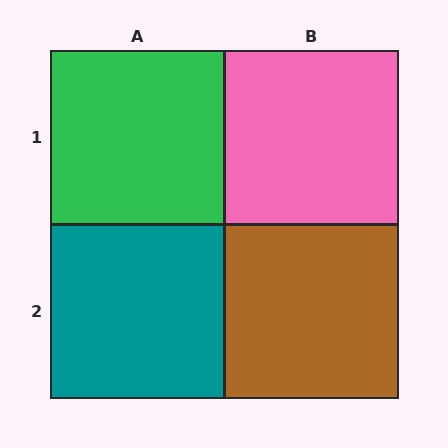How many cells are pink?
1 cell is pink.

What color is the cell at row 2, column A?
Teal.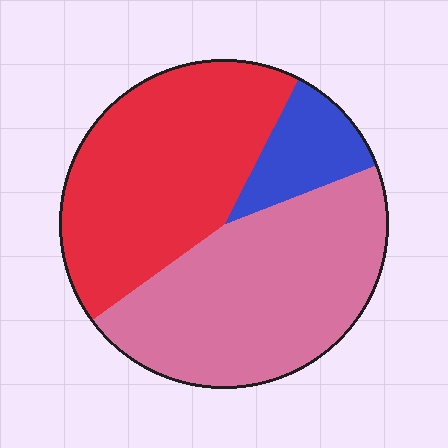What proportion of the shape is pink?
Pink covers 46% of the shape.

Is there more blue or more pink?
Pink.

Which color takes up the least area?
Blue, at roughly 10%.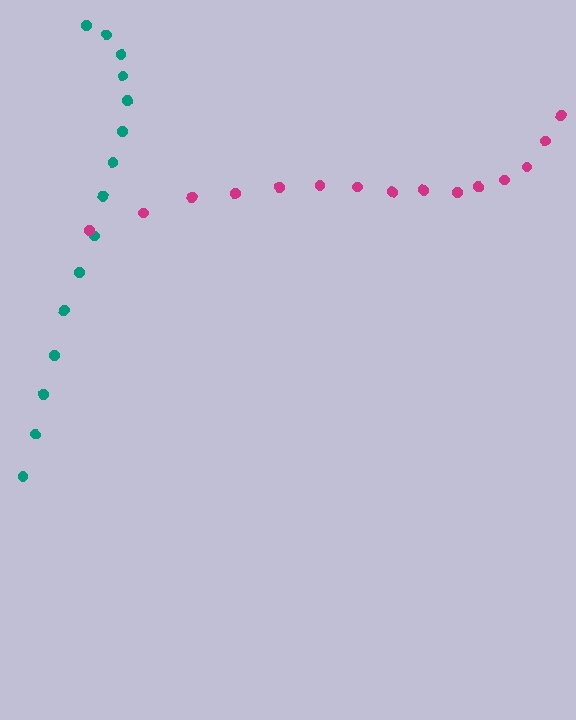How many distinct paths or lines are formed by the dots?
There are 2 distinct paths.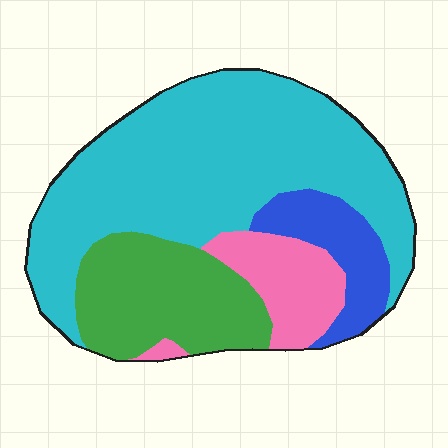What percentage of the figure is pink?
Pink covers 12% of the figure.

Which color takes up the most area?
Cyan, at roughly 55%.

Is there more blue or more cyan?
Cyan.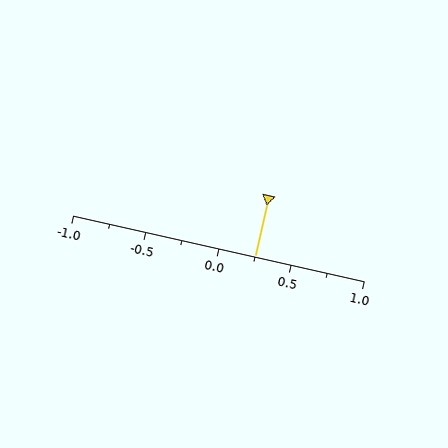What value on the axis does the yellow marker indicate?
The marker indicates approximately 0.25.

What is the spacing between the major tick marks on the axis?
The major ticks are spaced 0.5 apart.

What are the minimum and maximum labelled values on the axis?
The axis runs from -1.0 to 1.0.